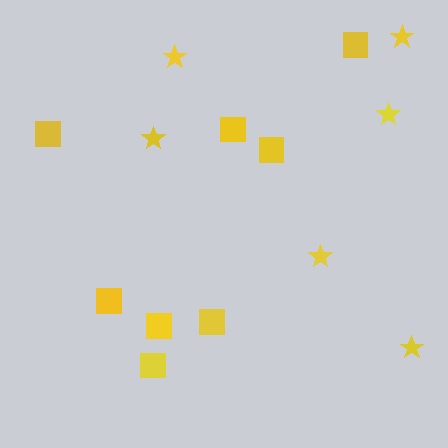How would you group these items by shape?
There are 2 groups: one group of stars (6) and one group of squares (8).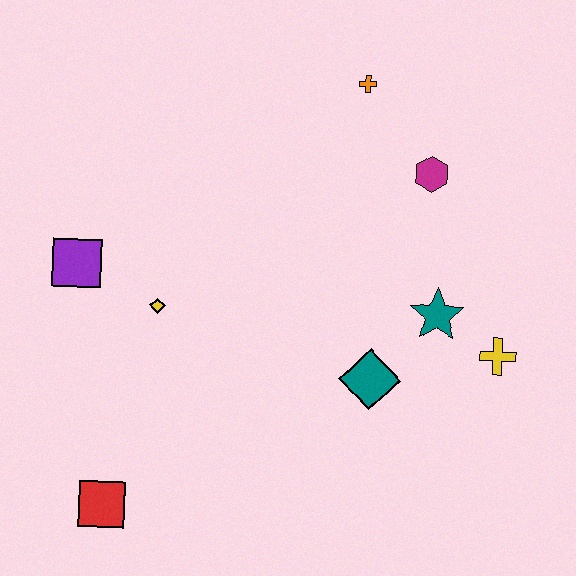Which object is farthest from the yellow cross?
The purple square is farthest from the yellow cross.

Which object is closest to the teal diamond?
The teal star is closest to the teal diamond.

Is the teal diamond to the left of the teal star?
Yes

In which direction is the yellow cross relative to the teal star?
The yellow cross is to the right of the teal star.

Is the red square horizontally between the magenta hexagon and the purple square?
Yes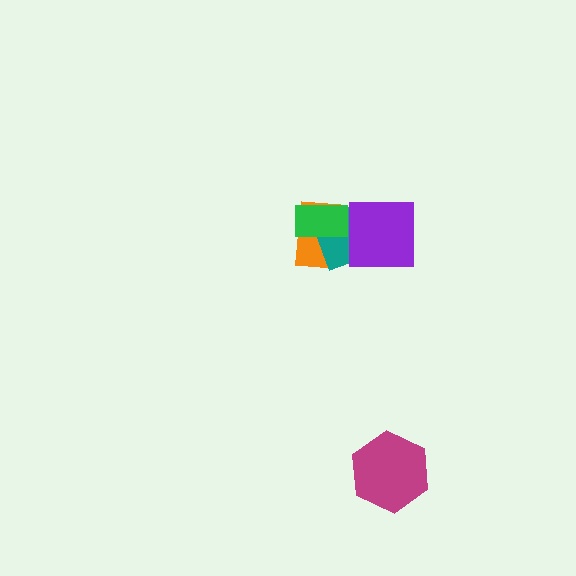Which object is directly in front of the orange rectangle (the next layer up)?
The teal diamond is directly in front of the orange rectangle.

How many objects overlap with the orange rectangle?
2 objects overlap with the orange rectangle.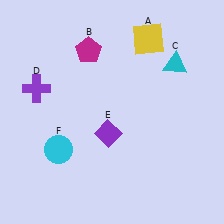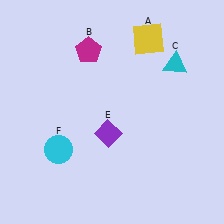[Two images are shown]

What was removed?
The purple cross (D) was removed in Image 2.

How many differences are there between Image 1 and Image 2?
There is 1 difference between the two images.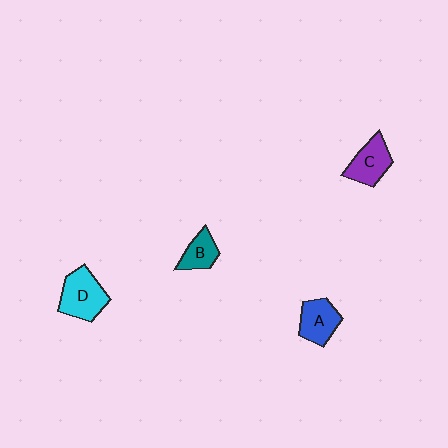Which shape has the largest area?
Shape D (cyan).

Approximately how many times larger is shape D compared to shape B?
Approximately 1.6 times.